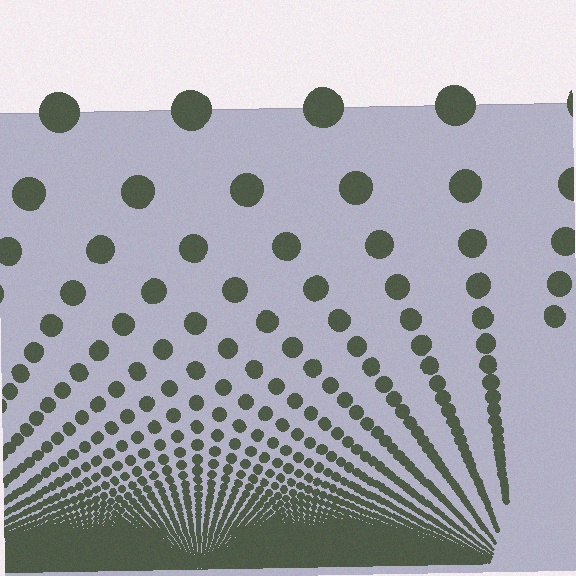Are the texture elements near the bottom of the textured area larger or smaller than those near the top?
Smaller. The gradient is inverted — elements near the bottom are smaller and denser.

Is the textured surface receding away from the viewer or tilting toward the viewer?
The surface appears to tilt toward the viewer. Texture elements get larger and sparser toward the top.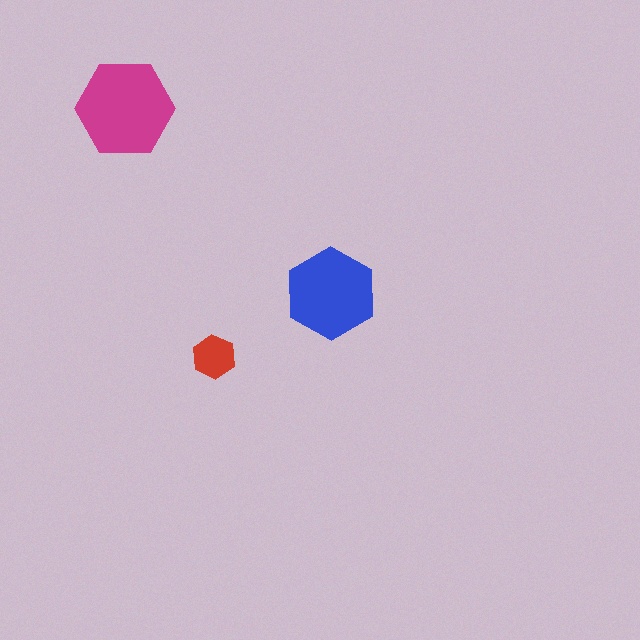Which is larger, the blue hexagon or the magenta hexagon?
The magenta one.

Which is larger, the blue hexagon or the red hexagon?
The blue one.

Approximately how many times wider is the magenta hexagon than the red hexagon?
About 2.5 times wider.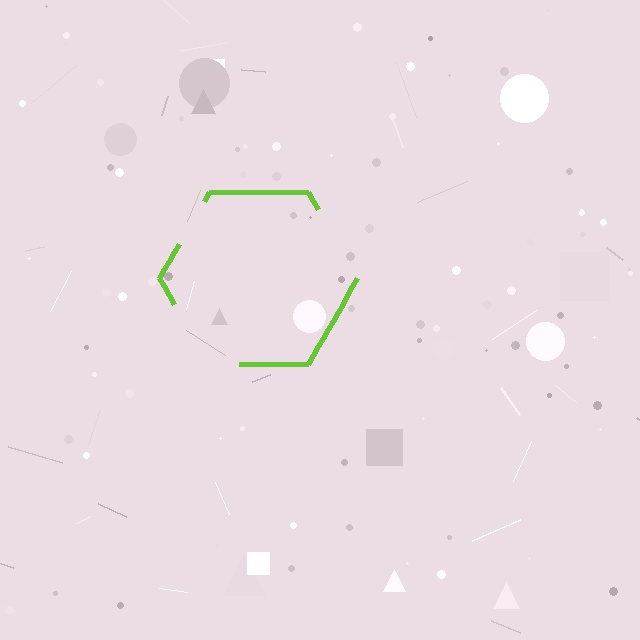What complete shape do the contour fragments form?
The contour fragments form a hexagon.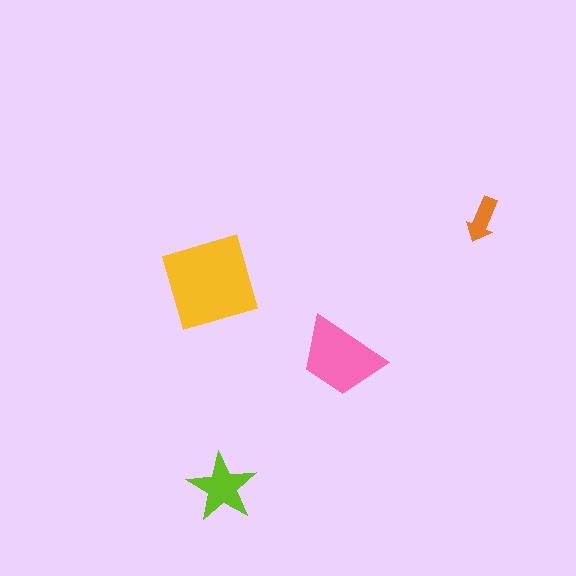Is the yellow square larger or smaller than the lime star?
Larger.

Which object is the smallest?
The orange arrow.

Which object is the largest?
The yellow square.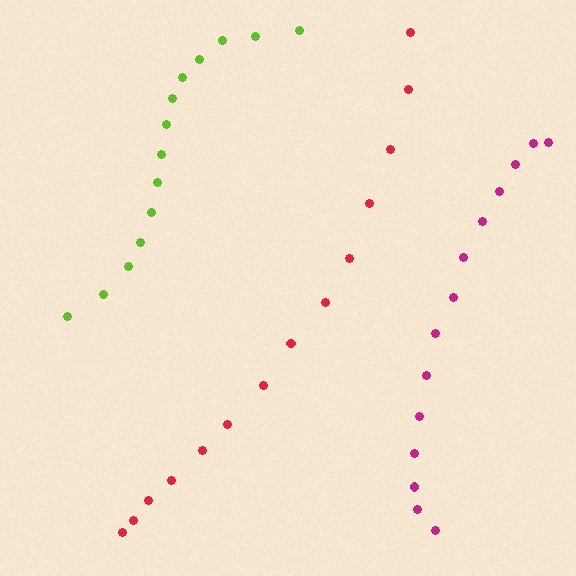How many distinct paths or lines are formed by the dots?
There are 3 distinct paths.